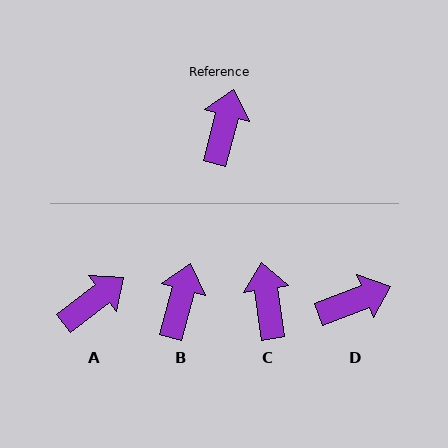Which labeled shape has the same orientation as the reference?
B.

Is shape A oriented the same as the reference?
No, it is off by about 38 degrees.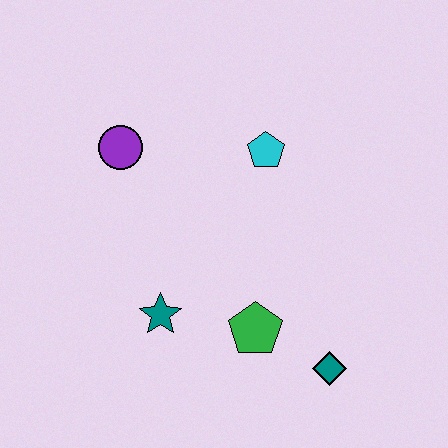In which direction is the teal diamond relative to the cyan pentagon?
The teal diamond is below the cyan pentagon.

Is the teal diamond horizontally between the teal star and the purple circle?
No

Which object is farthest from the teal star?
The cyan pentagon is farthest from the teal star.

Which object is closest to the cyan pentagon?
The purple circle is closest to the cyan pentagon.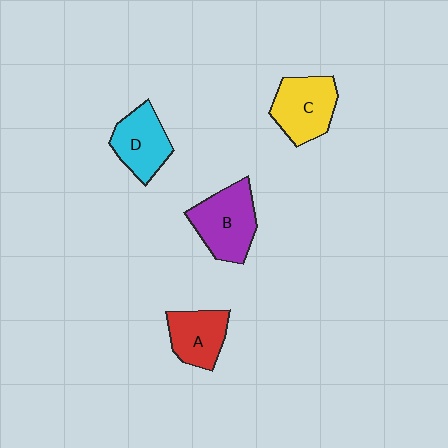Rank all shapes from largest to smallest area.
From largest to smallest: B (purple), C (yellow), D (cyan), A (red).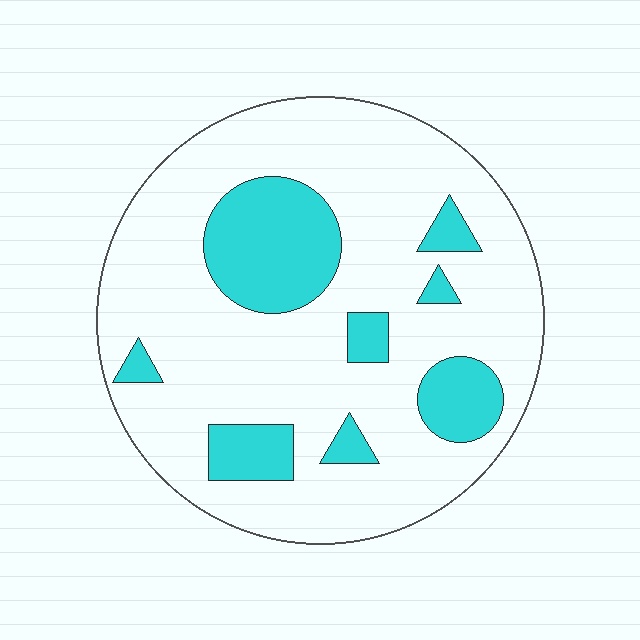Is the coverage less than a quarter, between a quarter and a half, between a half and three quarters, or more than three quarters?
Less than a quarter.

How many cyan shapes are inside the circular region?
8.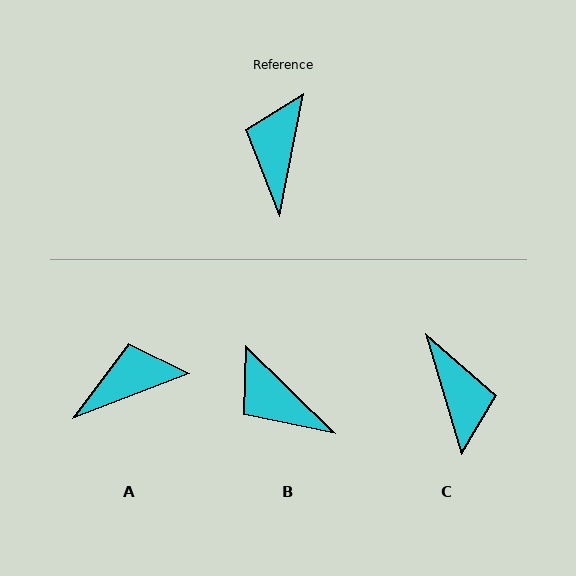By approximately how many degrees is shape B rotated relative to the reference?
Approximately 57 degrees counter-clockwise.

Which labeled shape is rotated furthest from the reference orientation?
C, about 152 degrees away.